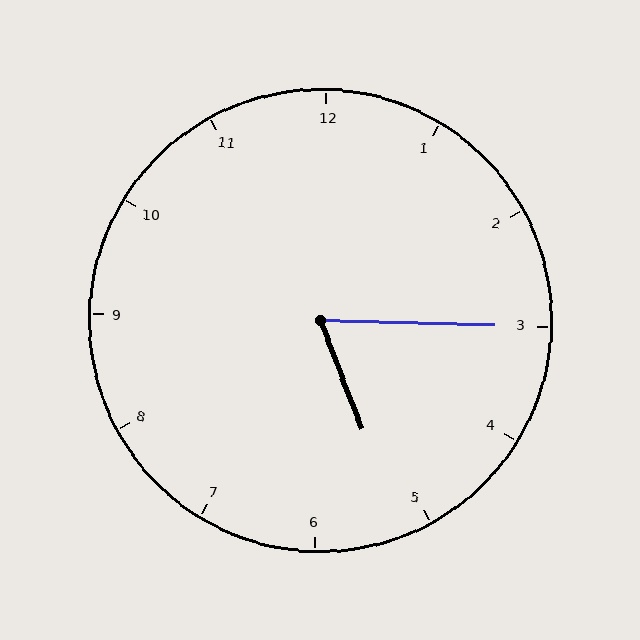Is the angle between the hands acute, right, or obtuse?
It is acute.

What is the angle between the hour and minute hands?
Approximately 68 degrees.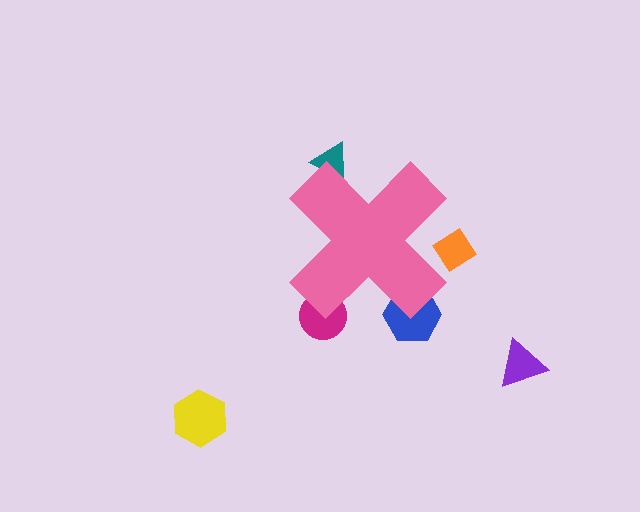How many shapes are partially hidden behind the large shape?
4 shapes are partially hidden.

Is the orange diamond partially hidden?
Yes, the orange diamond is partially hidden behind the pink cross.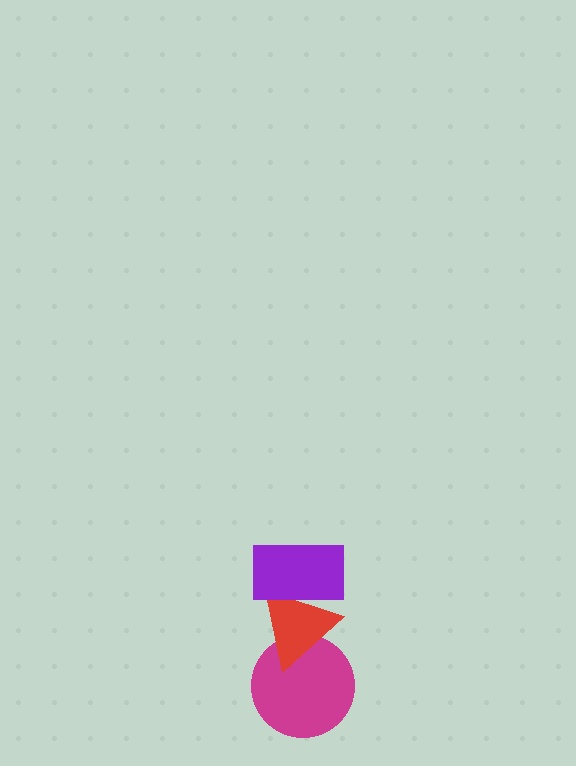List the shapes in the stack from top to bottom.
From top to bottom: the purple rectangle, the red triangle, the magenta circle.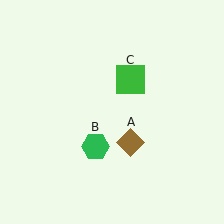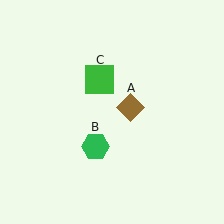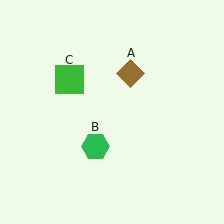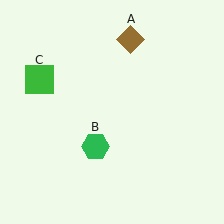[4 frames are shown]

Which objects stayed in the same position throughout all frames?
Green hexagon (object B) remained stationary.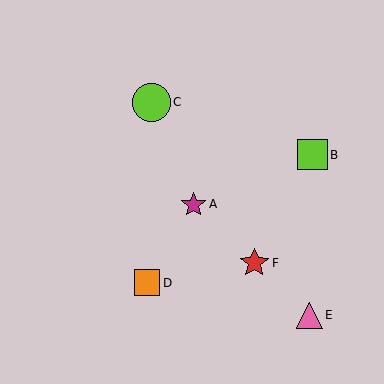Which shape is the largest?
The lime circle (labeled C) is the largest.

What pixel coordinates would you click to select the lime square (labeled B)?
Click at (312, 155) to select the lime square B.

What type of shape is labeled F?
Shape F is a red star.